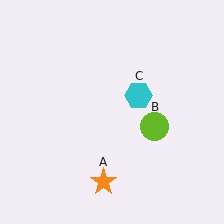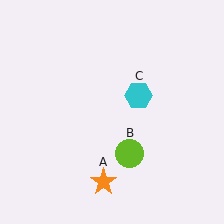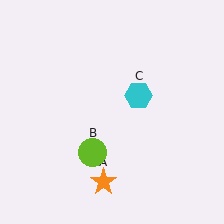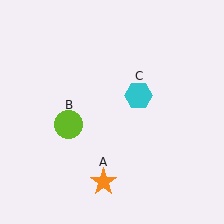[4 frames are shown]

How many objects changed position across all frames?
1 object changed position: lime circle (object B).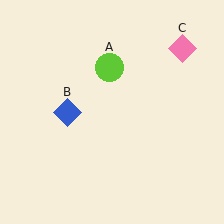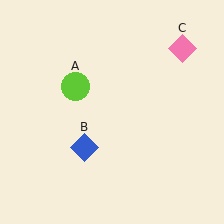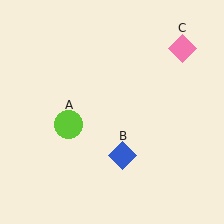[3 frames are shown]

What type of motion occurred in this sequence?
The lime circle (object A), blue diamond (object B) rotated counterclockwise around the center of the scene.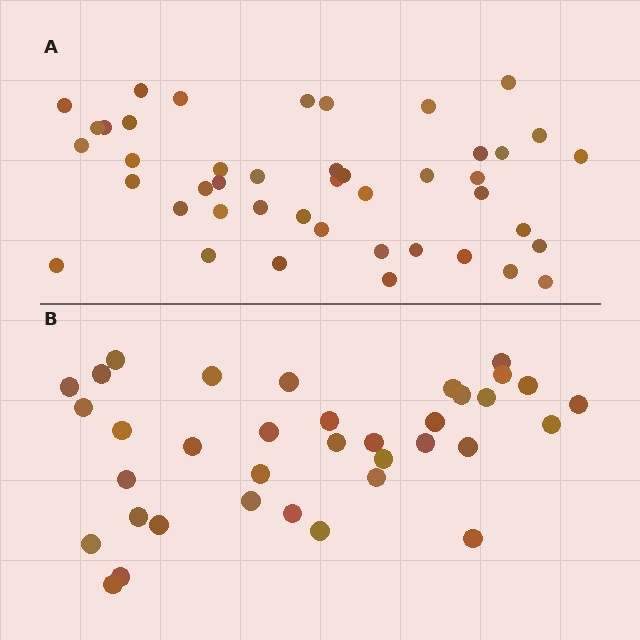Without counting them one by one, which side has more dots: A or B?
Region A (the top region) has more dots.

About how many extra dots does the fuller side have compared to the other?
Region A has roughly 8 or so more dots than region B.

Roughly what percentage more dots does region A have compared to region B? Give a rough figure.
About 20% more.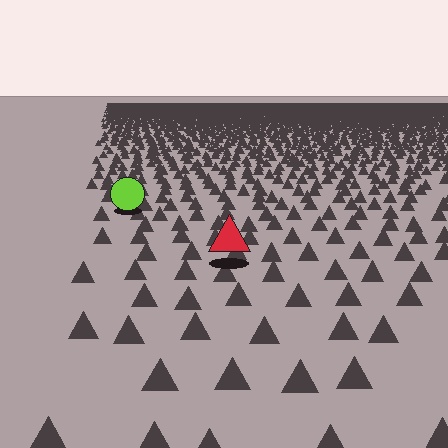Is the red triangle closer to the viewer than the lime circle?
Yes. The red triangle is closer — you can tell from the texture gradient: the ground texture is coarser near it.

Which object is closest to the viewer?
The red triangle is closest. The texture marks near it are larger and more spread out.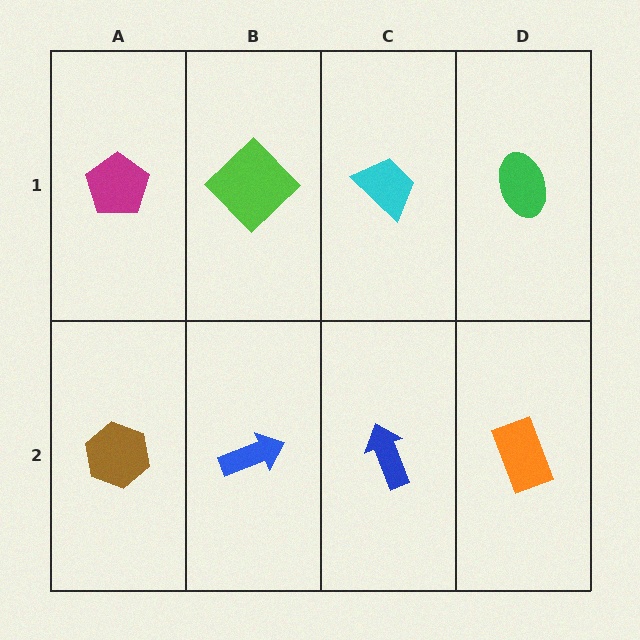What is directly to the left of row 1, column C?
A lime diamond.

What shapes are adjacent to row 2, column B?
A lime diamond (row 1, column B), a brown hexagon (row 2, column A), a blue arrow (row 2, column C).